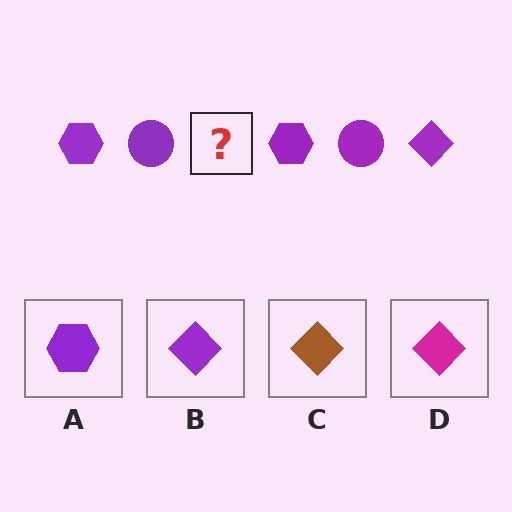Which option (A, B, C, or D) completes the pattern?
B.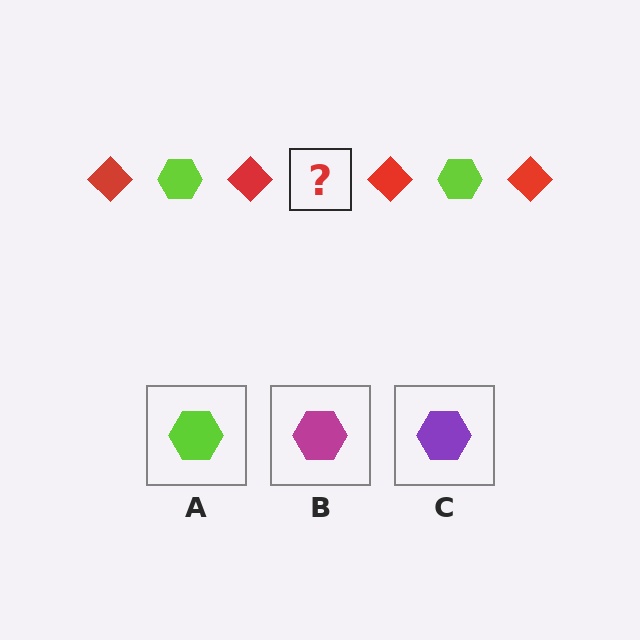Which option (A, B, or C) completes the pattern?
A.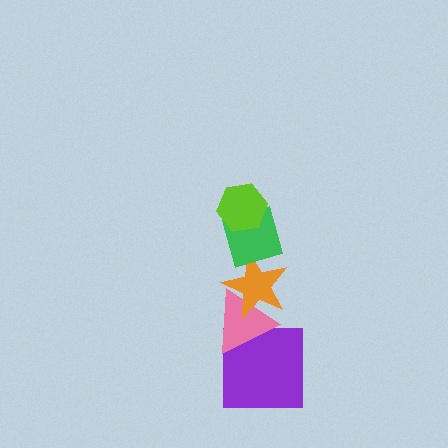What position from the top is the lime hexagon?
The lime hexagon is 1st from the top.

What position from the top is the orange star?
The orange star is 3rd from the top.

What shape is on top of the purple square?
The pink triangle is on top of the purple square.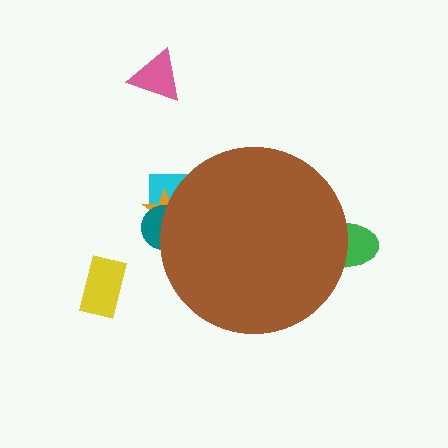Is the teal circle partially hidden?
Yes, the teal circle is partially hidden behind the brown circle.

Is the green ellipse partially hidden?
Yes, the green ellipse is partially hidden behind the brown circle.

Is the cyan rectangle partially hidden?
Yes, the cyan rectangle is partially hidden behind the brown circle.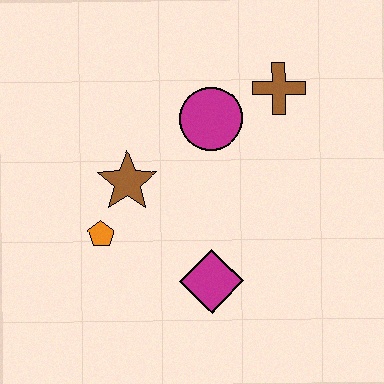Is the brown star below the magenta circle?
Yes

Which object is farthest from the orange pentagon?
The brown cross is farthest from the orange pentagon.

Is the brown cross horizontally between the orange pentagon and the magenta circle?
No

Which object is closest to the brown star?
The orange pentagon is closest to the brown star.